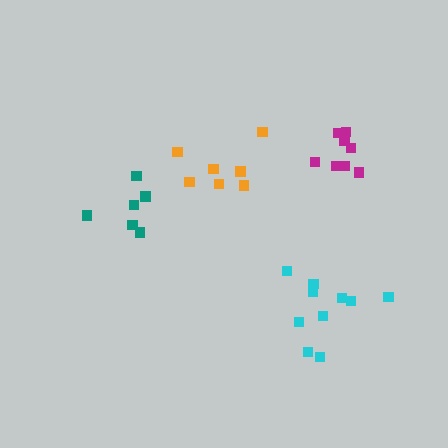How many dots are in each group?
Group 1: 6 dots, Group 2: 10 dots, Group 3: 7 dots, Group 4: 8 dots (31 total).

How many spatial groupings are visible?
There are 4 spatial groupings.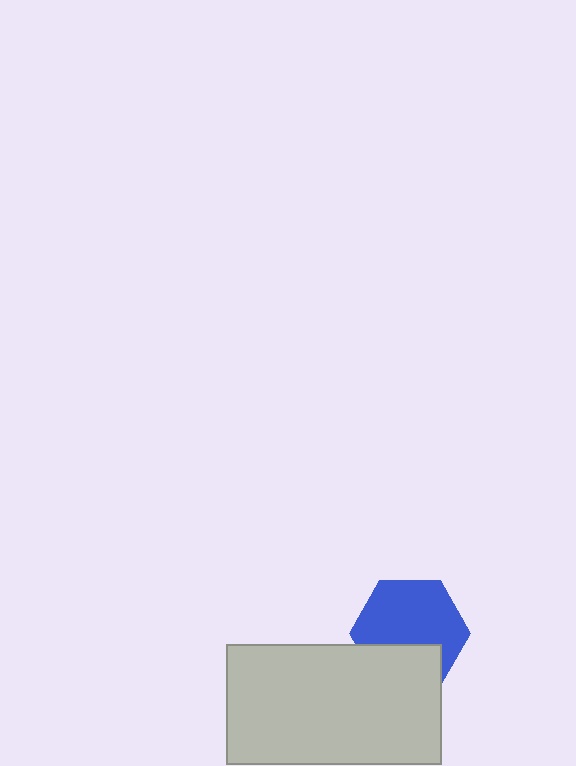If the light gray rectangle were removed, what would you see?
You would see the complete blue hexagon.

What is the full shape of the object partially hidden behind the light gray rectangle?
The partially hidden object is a blue hexagon.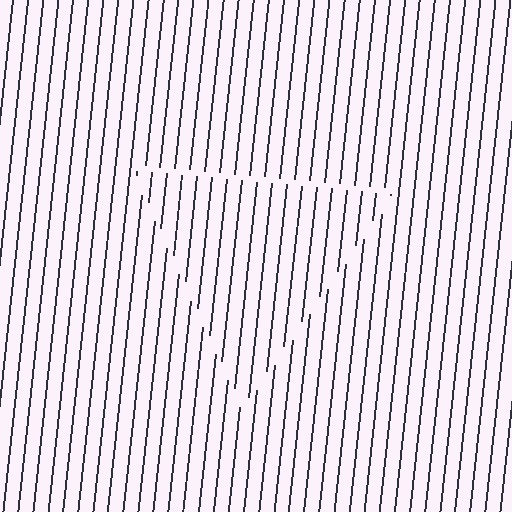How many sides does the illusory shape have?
3 sides — the line-ends trace a triangle.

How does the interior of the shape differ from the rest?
The interior of the shape contains the same grating, shifted by half a period — the contour is defined by the phase discontinuity where line-ends from the inner and outer gratings abut.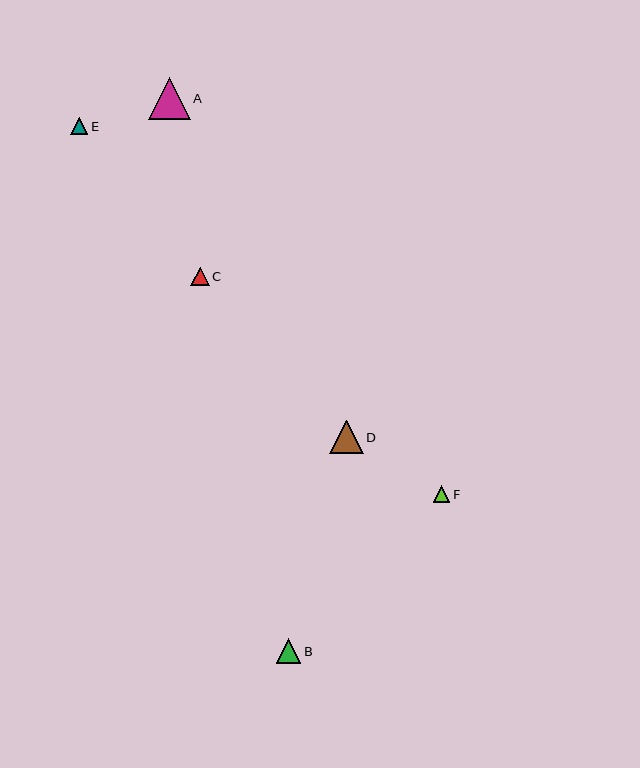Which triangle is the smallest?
Triangle F is the smallest with a size of approximately 17 pixels.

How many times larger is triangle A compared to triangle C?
Triangle A is approximately 2.3 times the size of triangle C.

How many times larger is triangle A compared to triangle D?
Triangle A is approximately 1.3 times the size of triangle D.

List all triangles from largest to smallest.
From largest to smallest: A, D, B, C, E, F.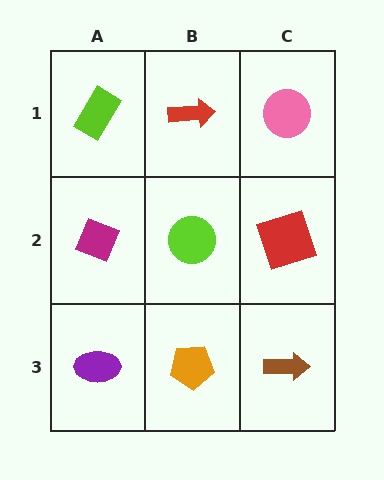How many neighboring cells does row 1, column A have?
2.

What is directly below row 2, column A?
A purple ellipse.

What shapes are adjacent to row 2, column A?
A lime rectangle (row 1, column A), a purple ellipse (row 3, column A), a lime circle (row 2, column B).